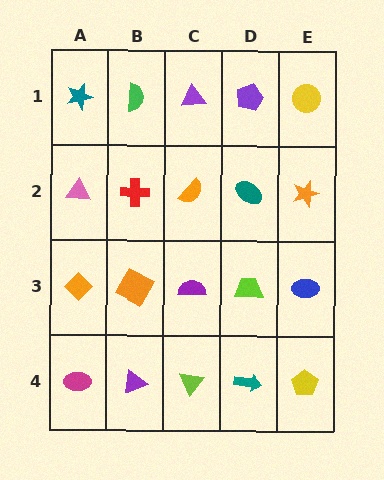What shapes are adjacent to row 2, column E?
A yellow circle (row 1, column E), a blue ellipse (row 3, column E), a teal ellipse (row 2, column D).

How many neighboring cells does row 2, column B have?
4.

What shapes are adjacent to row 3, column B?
A red cross (row 2, column B), a purple triangle (row 4, column B), an orange diamond (row 3, column A), a purple semicircle (row 3, column C).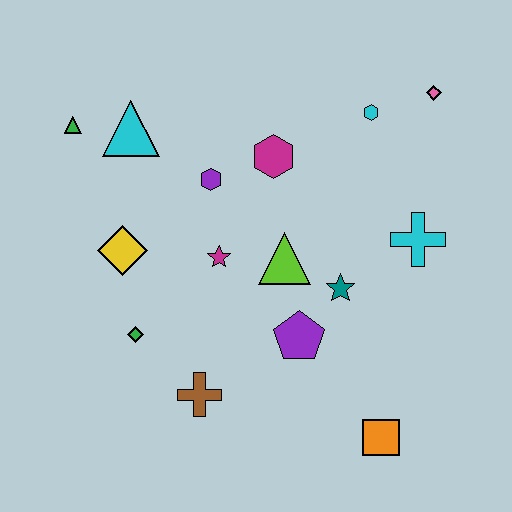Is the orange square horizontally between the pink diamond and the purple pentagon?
Yes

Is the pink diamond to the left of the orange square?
No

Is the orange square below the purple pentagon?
Yes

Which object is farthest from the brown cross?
The pink diamond is farthest from the brown cross.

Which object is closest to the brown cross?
The green diamond is closest to the brown cross.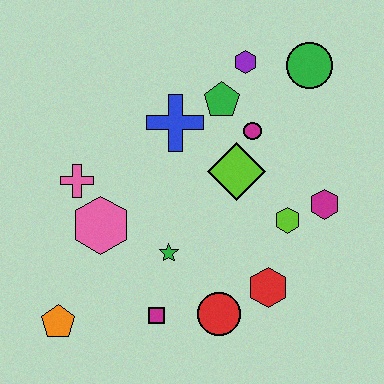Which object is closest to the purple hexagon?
The green pentagon is closest to the purple hexagon.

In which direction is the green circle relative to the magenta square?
The green circle is above the magenta square.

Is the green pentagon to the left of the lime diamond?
Yes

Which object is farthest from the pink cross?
The green circle is farthest from the pink cross.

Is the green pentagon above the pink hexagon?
Yes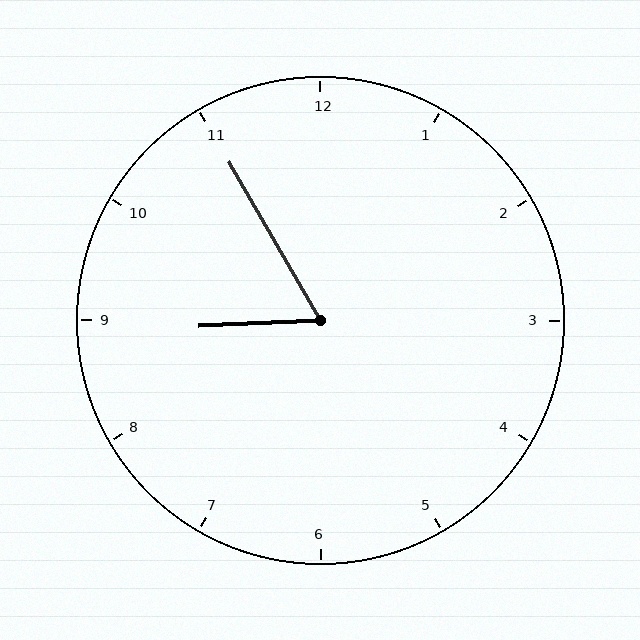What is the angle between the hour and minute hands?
Approximately 62 degrees.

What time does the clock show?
8:55.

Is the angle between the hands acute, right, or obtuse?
It is acute.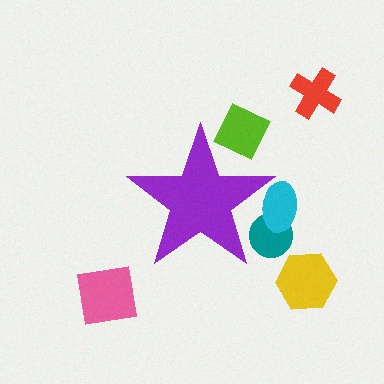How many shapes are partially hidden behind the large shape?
3 shapes are partially hidden.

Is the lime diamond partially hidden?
Yes, the lime diamond is partially hidden behind the purple star.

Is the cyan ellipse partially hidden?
Yes, the cyan ellipse is partially hidden behind the purple star.